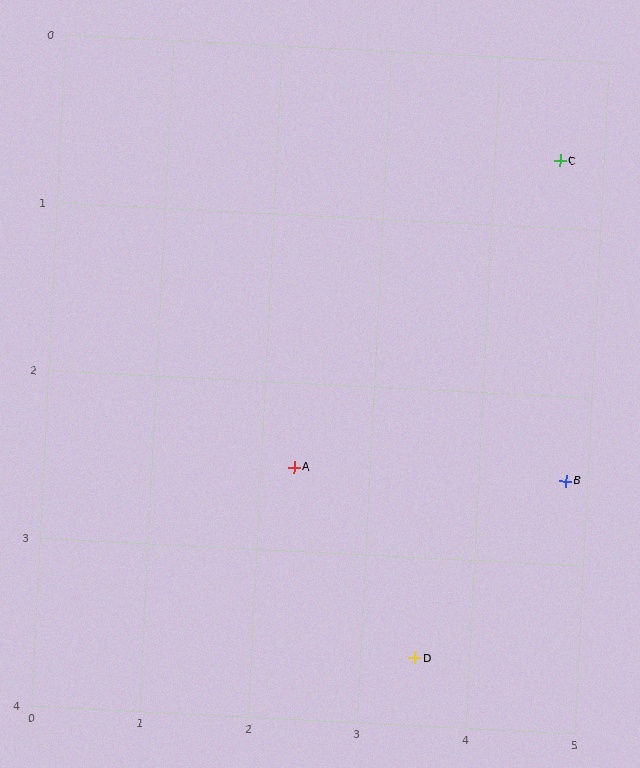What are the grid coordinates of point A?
Point A is at approximately (2.3, 2.5).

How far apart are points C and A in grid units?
Points C and A are about 3.0 grid units apart.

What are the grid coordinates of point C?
Point C is at approximately (4.6, 0.6).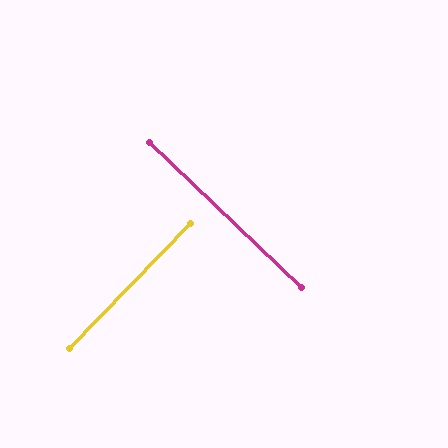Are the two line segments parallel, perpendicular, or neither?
Perpendicular — they meet at approximately 90°.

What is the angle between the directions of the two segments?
Approximately 90 degrees.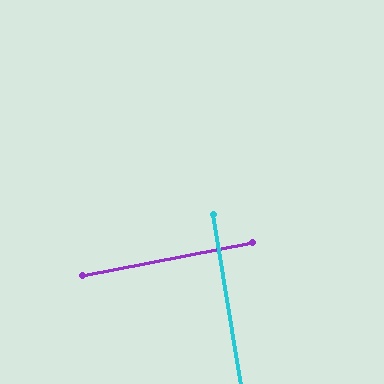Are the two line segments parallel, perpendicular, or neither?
Perpendicular — they meet at approximately 88°.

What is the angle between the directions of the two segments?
Approximately 88 degrees.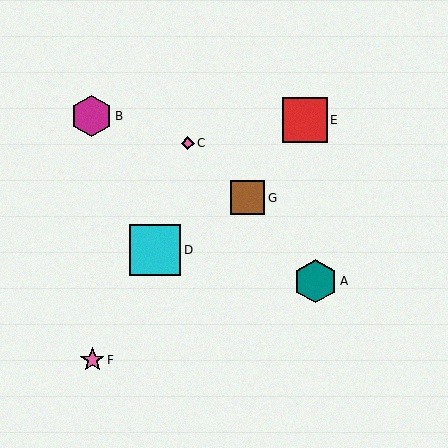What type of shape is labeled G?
Shape G is a brown square.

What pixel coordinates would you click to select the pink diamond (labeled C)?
Click at (188, 143) to select the pink diamond C.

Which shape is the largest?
The cyan square (labeled D) is the largest.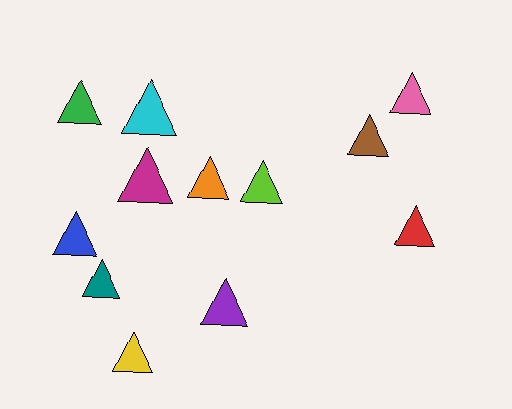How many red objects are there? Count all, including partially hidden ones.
There is 1 red object.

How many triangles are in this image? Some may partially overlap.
There are 12 triangles.